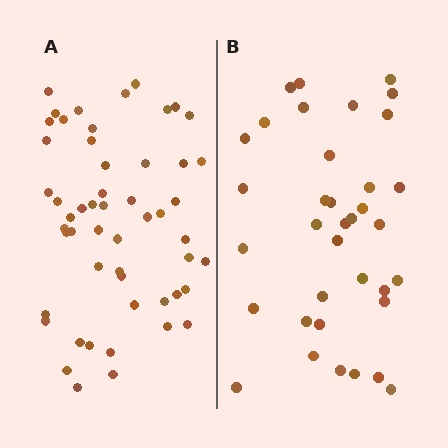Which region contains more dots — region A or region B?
Region A (the left region) has more dots.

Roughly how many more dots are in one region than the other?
Region A has approximately 15 more dots than region B.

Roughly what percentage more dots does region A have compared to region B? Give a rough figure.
About 45% more.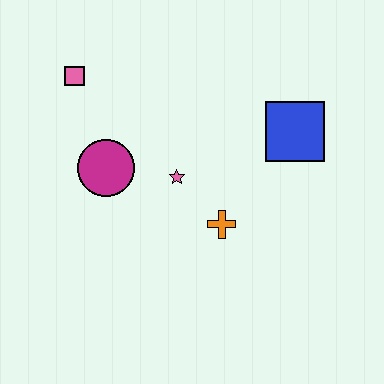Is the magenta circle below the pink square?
Yes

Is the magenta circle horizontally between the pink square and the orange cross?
Yes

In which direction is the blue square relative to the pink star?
The blue square is to the right of the pink star.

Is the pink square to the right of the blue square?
No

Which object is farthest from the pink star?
The pink square is farthest from the pink star.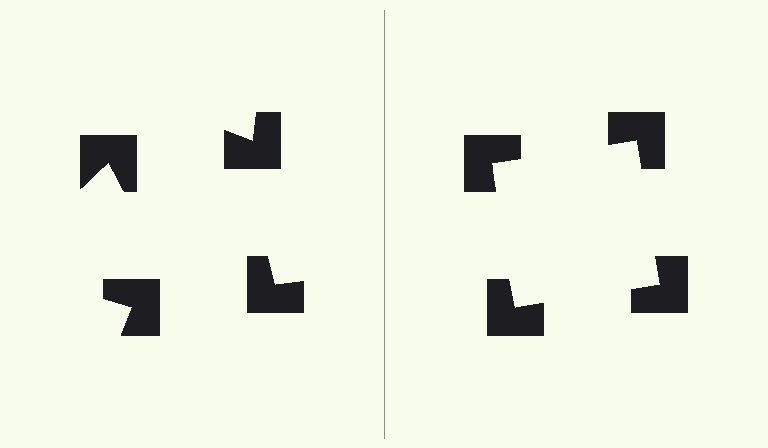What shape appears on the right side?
An illusory square.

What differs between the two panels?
The notched squares are positioned identically on both sides; only the wedge orientations differ. On the right they align to a square; on the left they are misaligned.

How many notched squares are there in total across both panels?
8 — 4 on each side.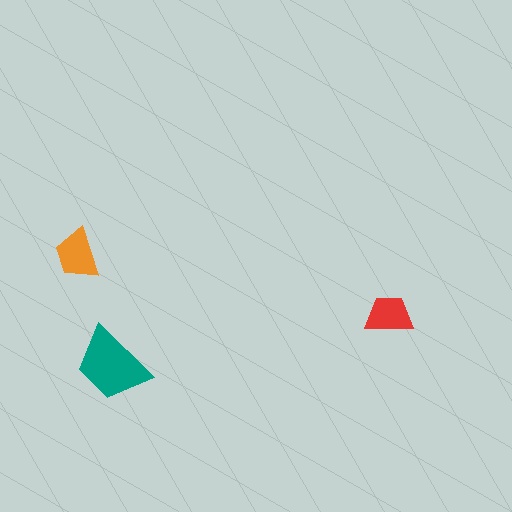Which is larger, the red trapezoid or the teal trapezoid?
The teal one.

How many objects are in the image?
There are 3 objects in the image.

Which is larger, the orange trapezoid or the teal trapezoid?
The teal one.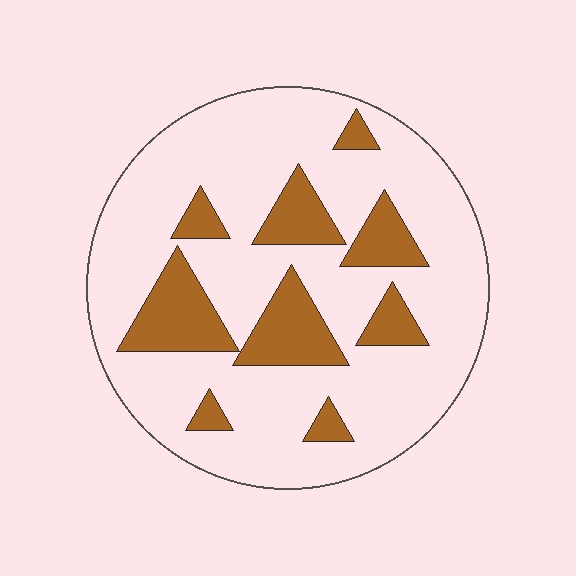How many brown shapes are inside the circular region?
9.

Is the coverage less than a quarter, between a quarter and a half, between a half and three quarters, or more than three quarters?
Less than a quarter.